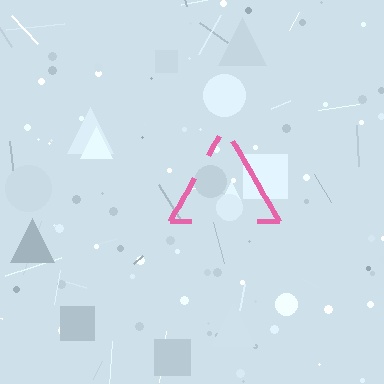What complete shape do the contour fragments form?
The contour fragments form a triangle.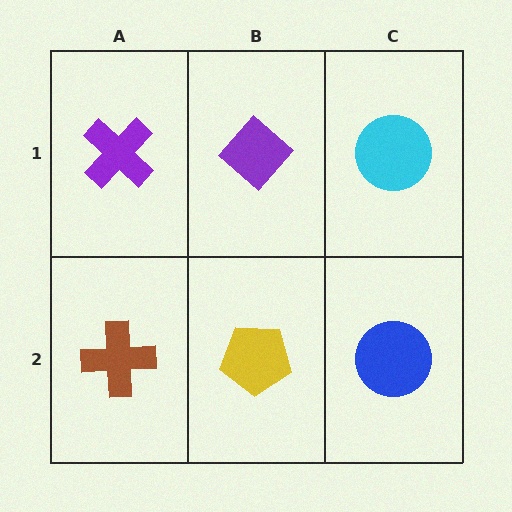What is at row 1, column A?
A purple cross.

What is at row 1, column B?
A purple diamond.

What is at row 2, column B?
A yellow pentagon.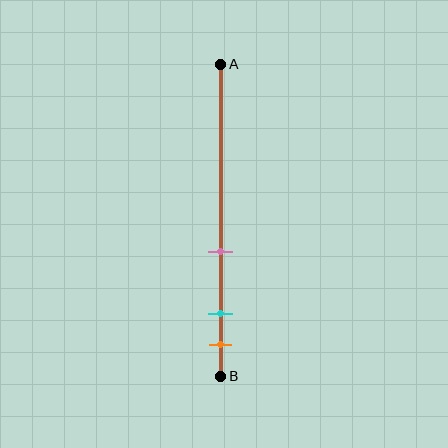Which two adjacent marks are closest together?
The cyan and orange marks are the closest adjacent pair.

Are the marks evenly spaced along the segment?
No, the marks are not evenly spaced.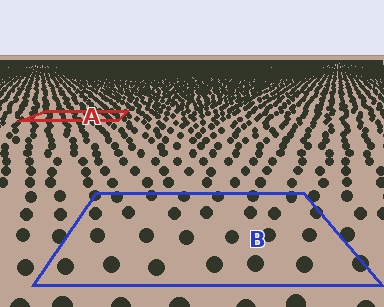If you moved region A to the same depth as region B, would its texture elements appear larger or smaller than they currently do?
They would appear larger. At a closer depth, the same texture elements are projected at a bigger on-screen size.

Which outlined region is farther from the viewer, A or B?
Region A is farther from the viewer — the texture elements inside it appear smaller and more densely packed.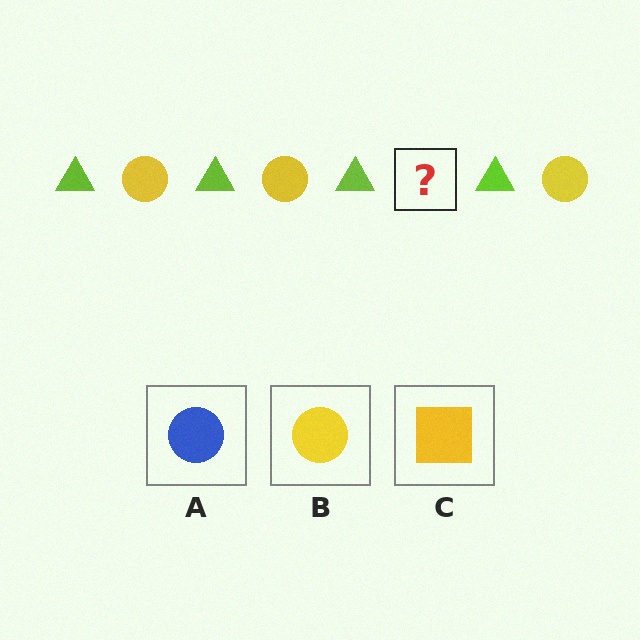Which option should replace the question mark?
Option B.